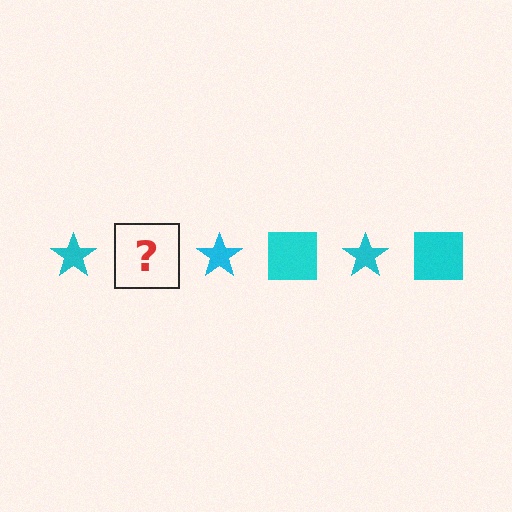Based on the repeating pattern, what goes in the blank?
The blank should be a cyan square.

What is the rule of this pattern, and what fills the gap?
The rule is that the pattern cycles through star, square shapes in cyan. The gap should be filled with a cyan square.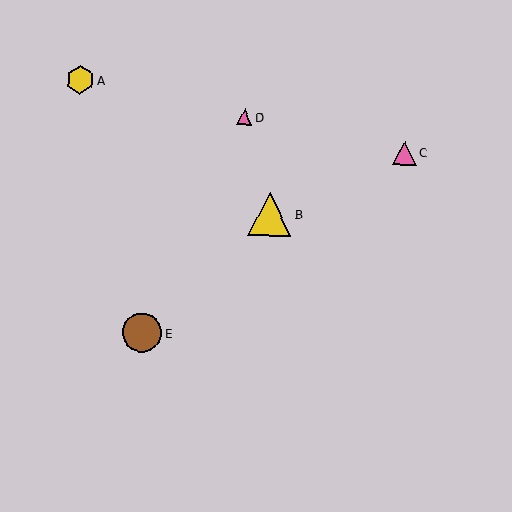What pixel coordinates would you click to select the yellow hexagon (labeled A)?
Click at (80, 80) to select the yellow hexagon A.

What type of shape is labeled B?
Shape B is a yellow triangle.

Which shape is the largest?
The yellow triangle (labeled B) is the largest.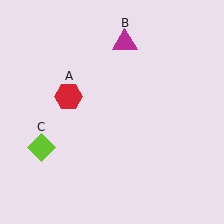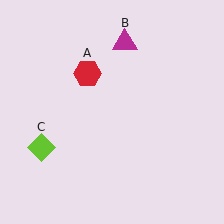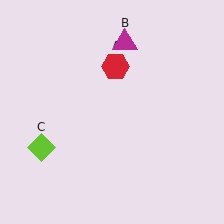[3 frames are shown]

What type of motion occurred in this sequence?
The red hexagon (object A) rotated clockwise around the center of the scene.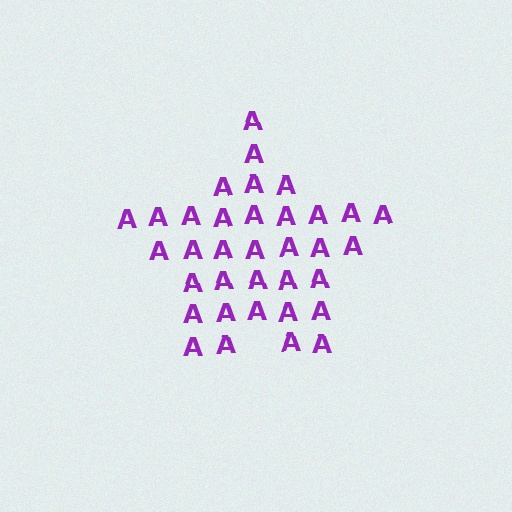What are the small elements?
The small elements are letter A's.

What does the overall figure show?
The overall figure shows a star.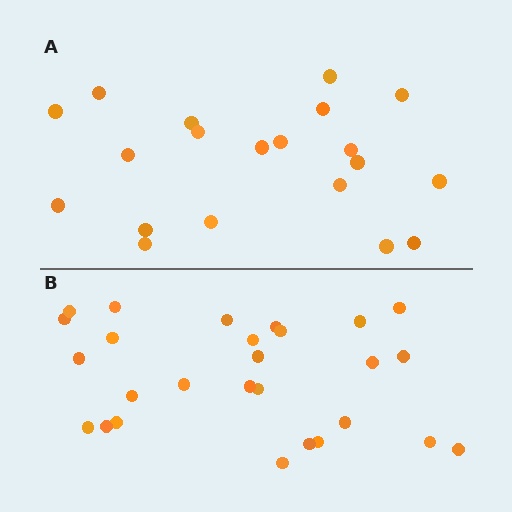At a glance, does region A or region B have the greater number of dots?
Region B (the bottom region) has more dots.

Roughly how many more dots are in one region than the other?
Region B has roughly 8 or so more dots than region A.